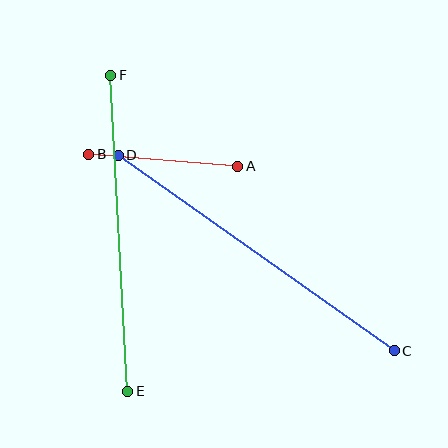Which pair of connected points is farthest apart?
Points C and D are farthest apart.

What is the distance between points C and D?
The distance is approximately 338 pixels.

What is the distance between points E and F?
The distance is approximately 317 pixels.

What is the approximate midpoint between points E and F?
The midpoint is at approximately (119, 233) pixels.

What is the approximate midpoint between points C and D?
The midpoint is at approximately (256, 253) pixels.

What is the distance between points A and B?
The distance is approximately 149 pixels.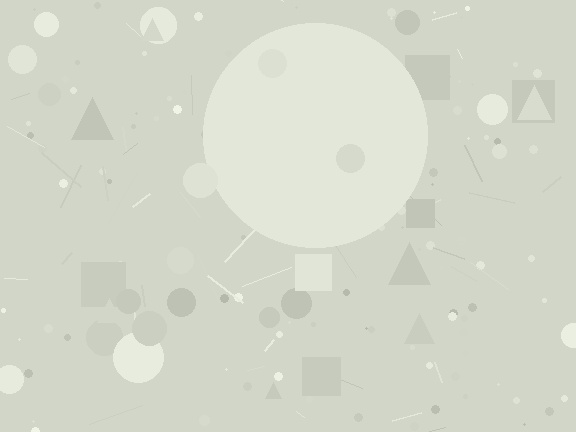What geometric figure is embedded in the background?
A circle is embedded in the background.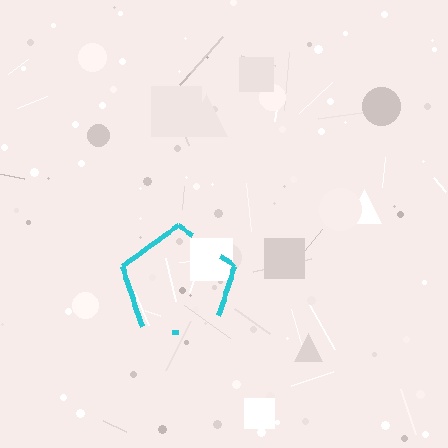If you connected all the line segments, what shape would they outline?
They would outline a pentagon.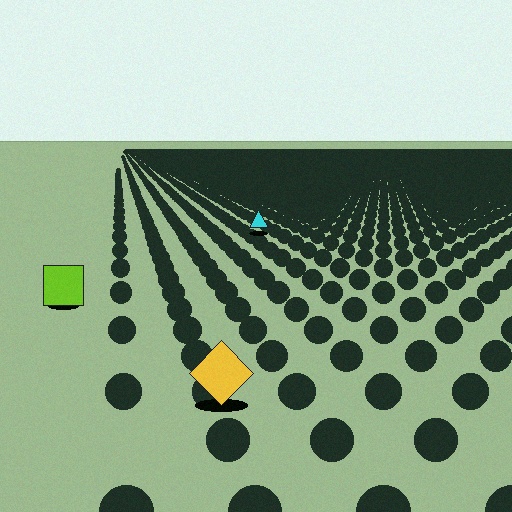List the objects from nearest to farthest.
From nearest to farthest: the yellow diamond, the lime square, the cyan triangle.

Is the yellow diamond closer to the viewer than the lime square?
Yes. The yellow diamond is closer — you can tell from the texture gradient: the ground texture is coarser near it.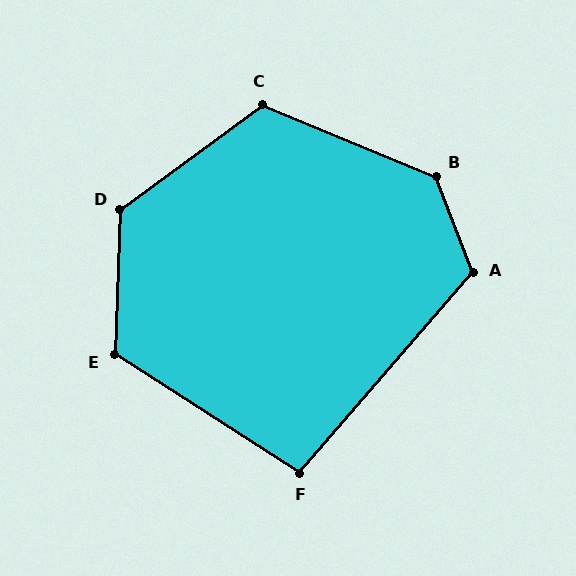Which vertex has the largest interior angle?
B, at approximately 133 degrees.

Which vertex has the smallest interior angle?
F, at approximately 98 degrees.